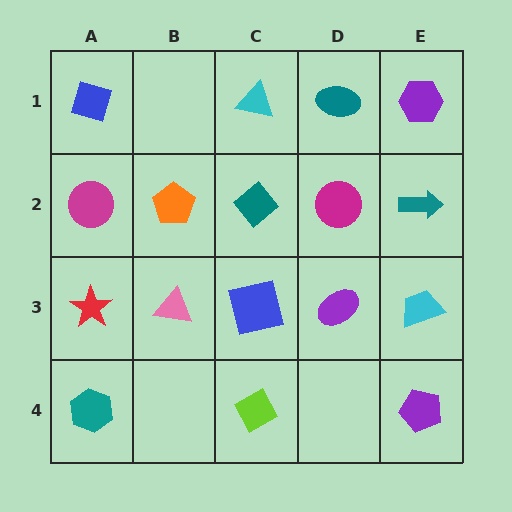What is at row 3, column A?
A red star.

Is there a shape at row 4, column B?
No, that cell is empty.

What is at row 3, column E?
A cyan trapezoid.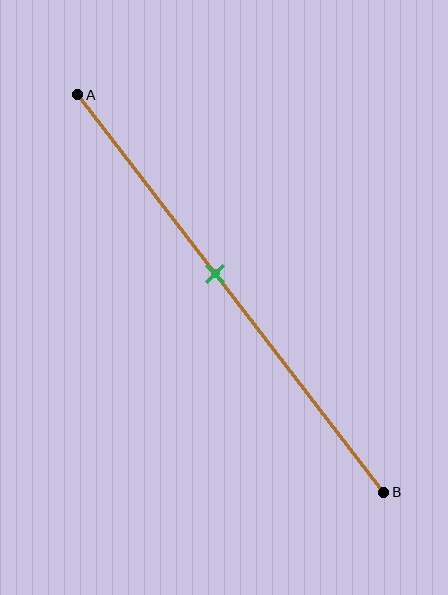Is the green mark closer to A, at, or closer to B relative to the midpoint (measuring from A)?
The green mark is closer to point A than the midpoint of segment AB.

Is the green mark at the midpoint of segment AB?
No, the mark is at about 45% from A, not at the 50% midpoint.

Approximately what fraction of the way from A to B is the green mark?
The green mark is approximately 45% of the way from A to B.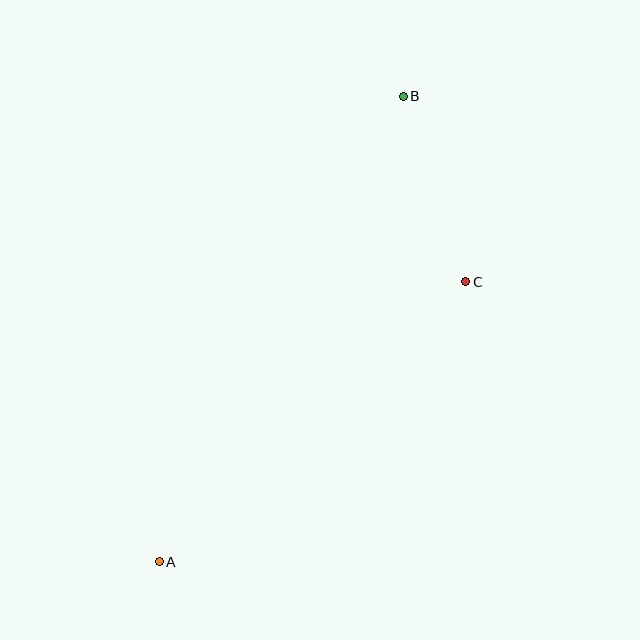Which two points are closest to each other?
Points B and C are closest to each other.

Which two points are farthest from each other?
Points A and B are farthest from each other.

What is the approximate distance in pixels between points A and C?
The distance between A and C is approximately 415 pixels.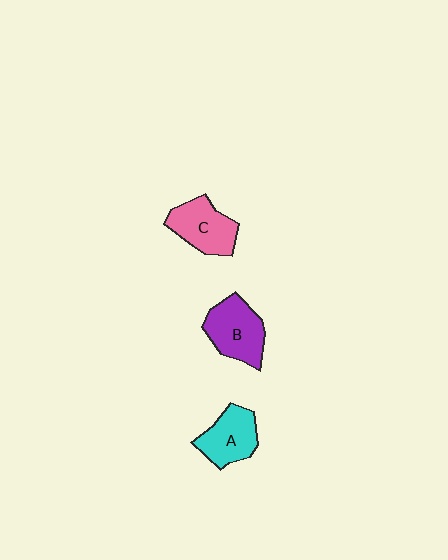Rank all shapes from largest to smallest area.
From largest to smallest: B (purple), C (pink), A (cyan).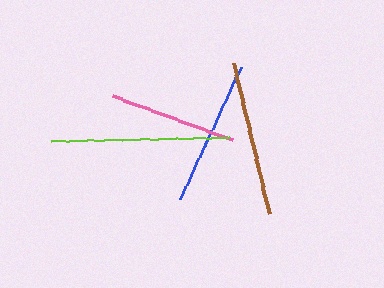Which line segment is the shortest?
The pink line is the shortest at approximately 129 pixels.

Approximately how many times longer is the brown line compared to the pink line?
The brown line is approximately 1.2 times the length of the pink line.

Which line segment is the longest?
The lime line is the longest at approximately 178 pixels.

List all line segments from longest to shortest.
From longest to shortest: lime, brown, blue, pink.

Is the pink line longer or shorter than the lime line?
The lime line is longer than the pink line.